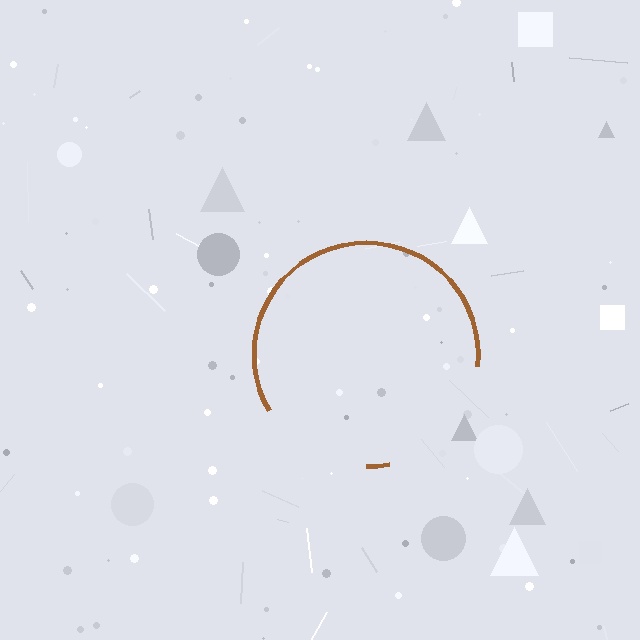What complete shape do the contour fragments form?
The contour fragments form a circle.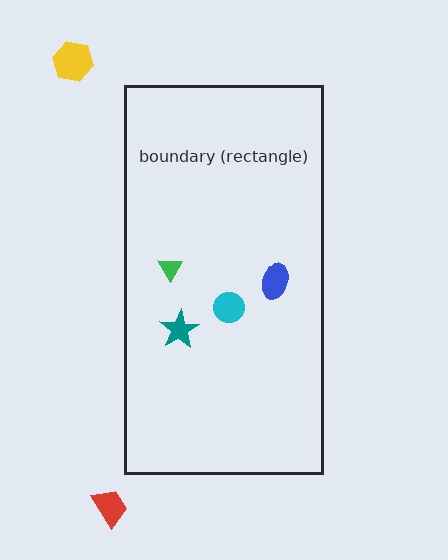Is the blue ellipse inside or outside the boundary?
Inside.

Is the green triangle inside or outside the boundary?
Inside.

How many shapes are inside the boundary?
4 inside, 2 outside.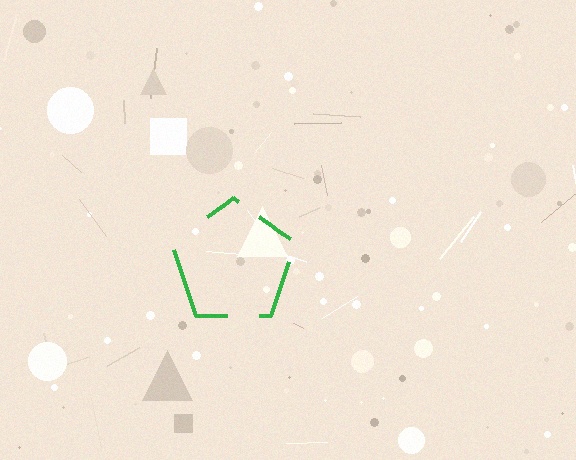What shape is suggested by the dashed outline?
The dashed outline suggests a pentagon.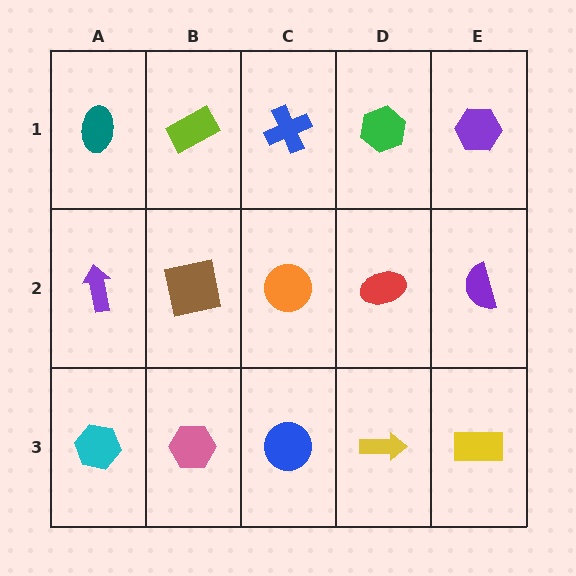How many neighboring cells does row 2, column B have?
4.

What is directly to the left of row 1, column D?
A blue cross.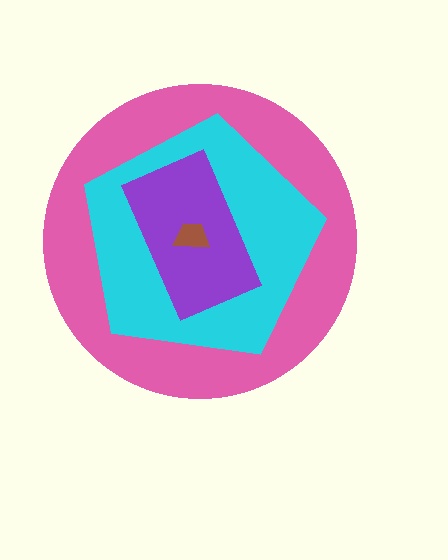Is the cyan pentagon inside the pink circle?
Yes.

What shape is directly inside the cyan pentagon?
The purple rectangle.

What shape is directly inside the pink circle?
The cyan pentagon.